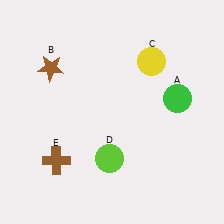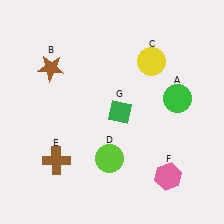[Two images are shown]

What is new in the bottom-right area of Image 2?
A pink hexagon (F) was added in the bottom-right area of Image 2.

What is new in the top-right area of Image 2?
A green diamond (G) was added in the top-right area of Image 2.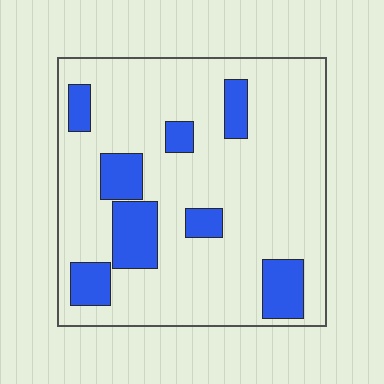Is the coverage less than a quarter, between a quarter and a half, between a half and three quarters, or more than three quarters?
Less than a quarter.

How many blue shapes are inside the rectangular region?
8.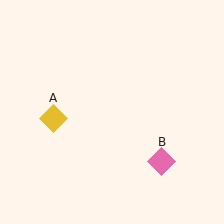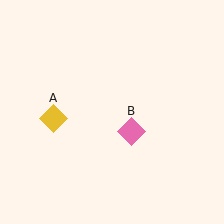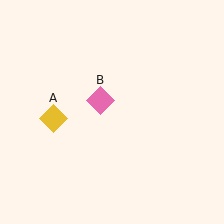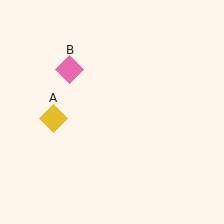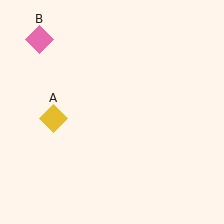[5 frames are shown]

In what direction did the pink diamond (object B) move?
The pink diamond (object B) moved up and to the left.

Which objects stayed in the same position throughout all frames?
Yellow diamond (object A) remained stationary.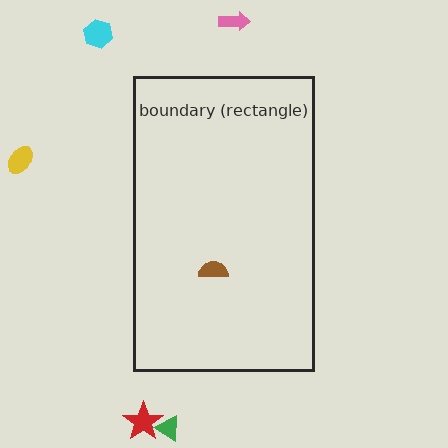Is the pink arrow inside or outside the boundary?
Outside.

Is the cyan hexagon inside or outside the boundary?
Outside.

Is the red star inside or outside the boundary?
Outside.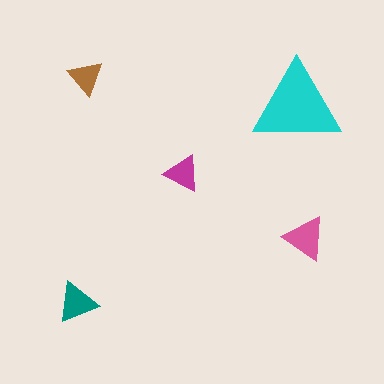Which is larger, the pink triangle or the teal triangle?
The pink one.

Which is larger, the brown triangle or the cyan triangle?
The cyan one.